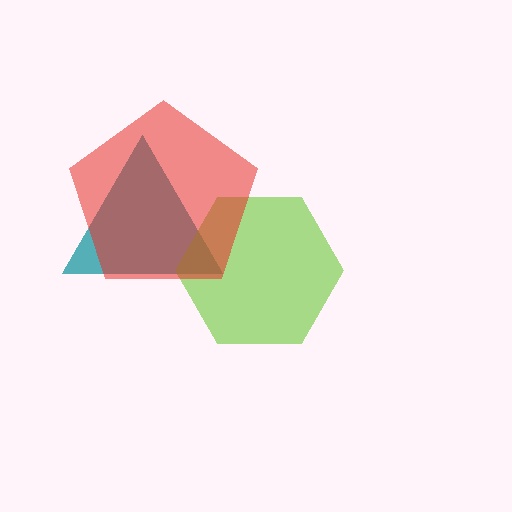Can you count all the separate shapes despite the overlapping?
Yes, there are 3 separate shapes.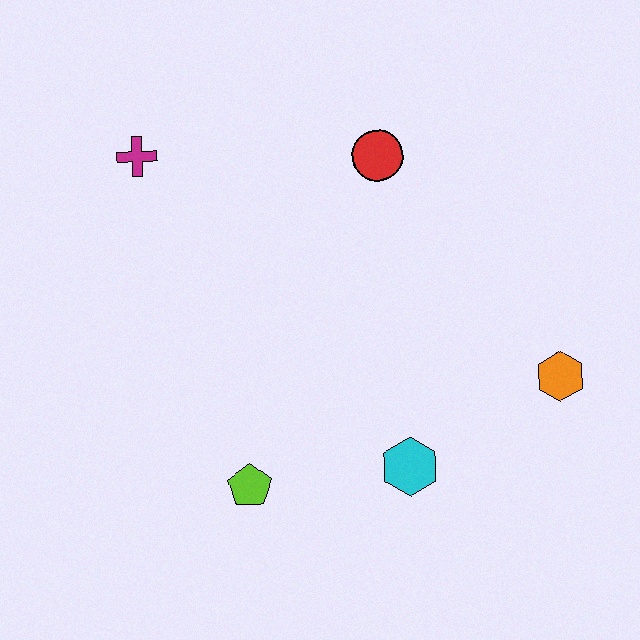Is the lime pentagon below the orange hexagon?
Yes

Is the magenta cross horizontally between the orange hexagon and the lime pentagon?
No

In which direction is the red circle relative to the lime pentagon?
The red circle is above the lime pentagon.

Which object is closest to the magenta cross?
The red circle is closest to the magenta cross.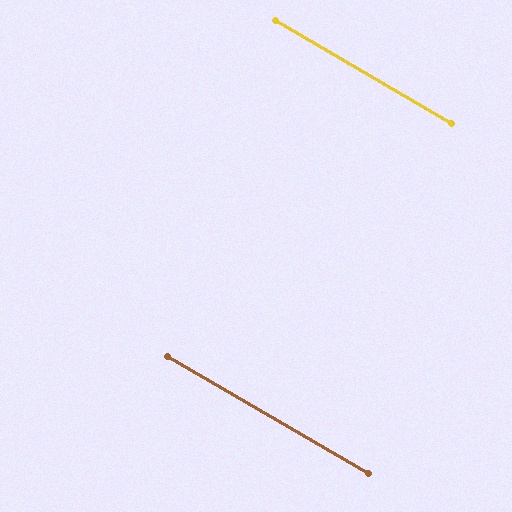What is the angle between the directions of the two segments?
Approximately 0 degrees.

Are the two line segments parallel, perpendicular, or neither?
Parallel — their directions differ by only 0.4°.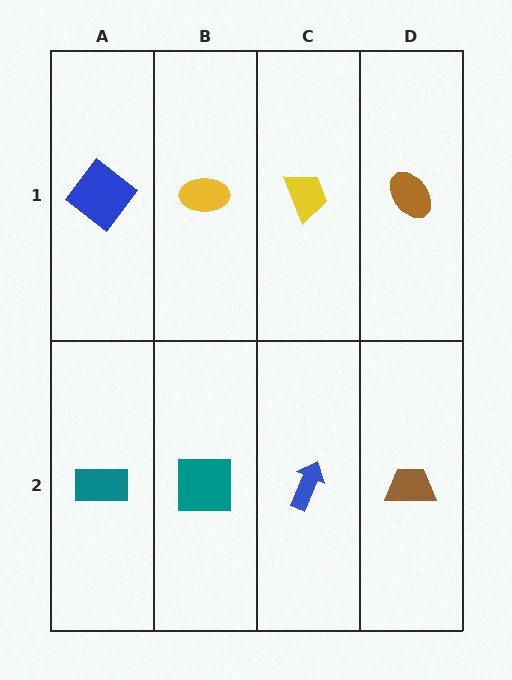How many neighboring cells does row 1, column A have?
2.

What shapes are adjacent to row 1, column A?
A teal rectangle (row 2, column A), a yellow ellipse (row 1, column B).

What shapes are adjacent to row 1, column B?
A teal square (row 2, column B), a blue diamond (row 1, column A), a yellow trapezoid (row 1, column C).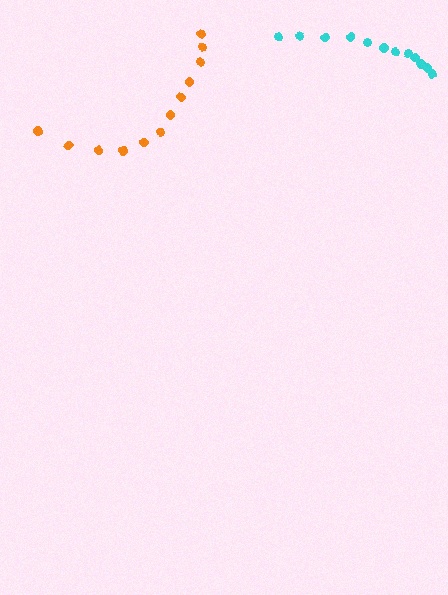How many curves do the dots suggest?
There are 2 distinct paths.